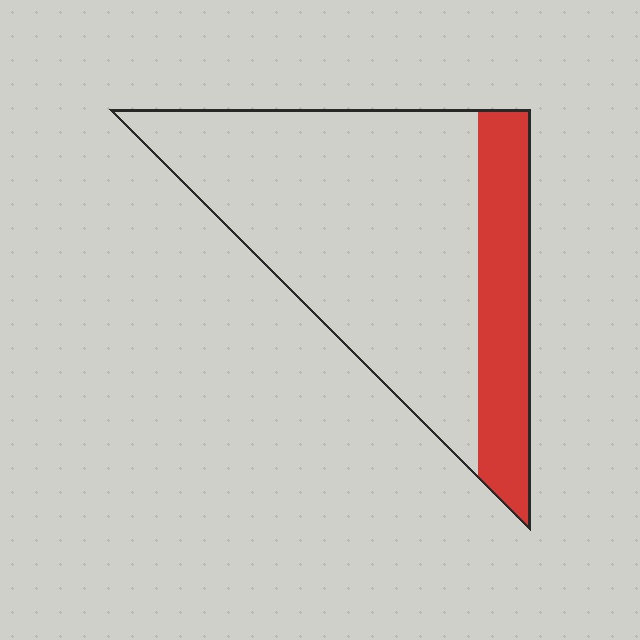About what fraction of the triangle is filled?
About one quarter (1/4).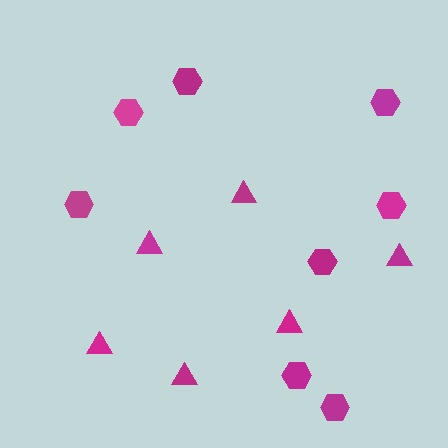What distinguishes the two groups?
There are 2 groups: one group of hexagons (8) and one group of triangles (6).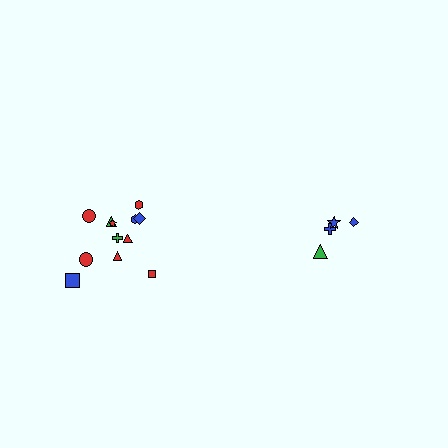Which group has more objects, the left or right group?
The left group.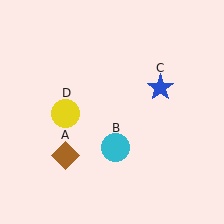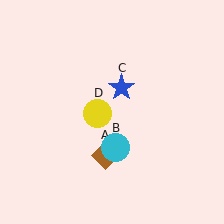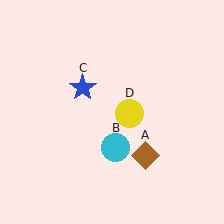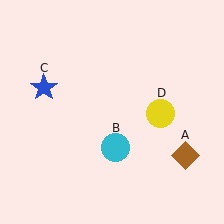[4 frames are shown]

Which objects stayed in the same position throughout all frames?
Cyan circle (object B) remained stationary.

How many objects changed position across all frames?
3 objects changed position: brown diamond (object A), blue star (object C), yellow circle (object D).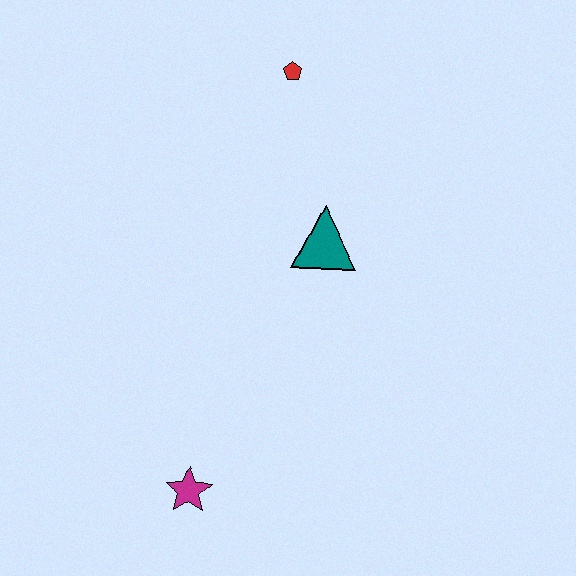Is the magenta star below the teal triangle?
Yes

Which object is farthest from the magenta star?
The red pentagon is farthest from the magenta star.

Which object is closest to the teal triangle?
The red pentagon is closest to the teal triangle.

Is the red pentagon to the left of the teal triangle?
Yes